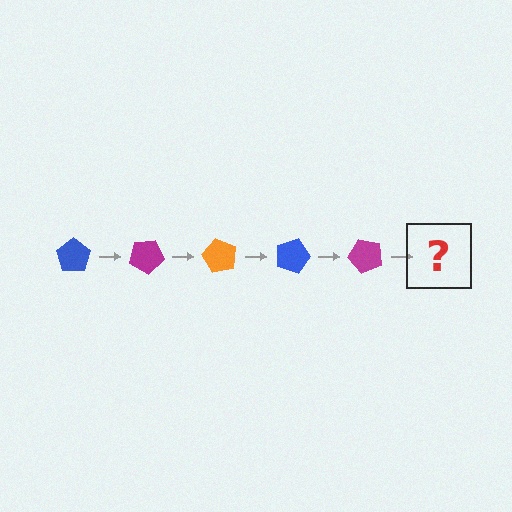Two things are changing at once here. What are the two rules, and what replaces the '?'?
The two rules are that it rotates 30 degrees each step and the color cycles through blue, magenta, and orange. The '?' should be an orange pentagon, rotated 150 degrees from the start.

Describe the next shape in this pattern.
It should be an orange pentagon, rotated 150 degrees from the start.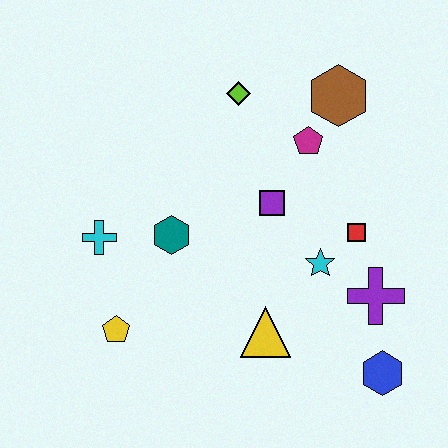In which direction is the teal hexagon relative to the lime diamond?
The teal hexagon is below the lime diamond.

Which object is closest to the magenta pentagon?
The brown hexagon is closest to the magenta pentagon.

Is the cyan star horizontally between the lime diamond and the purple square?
No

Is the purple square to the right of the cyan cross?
Yes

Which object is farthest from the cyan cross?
The blue hexagon is farthest from the cyan cross.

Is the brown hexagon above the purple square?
Yes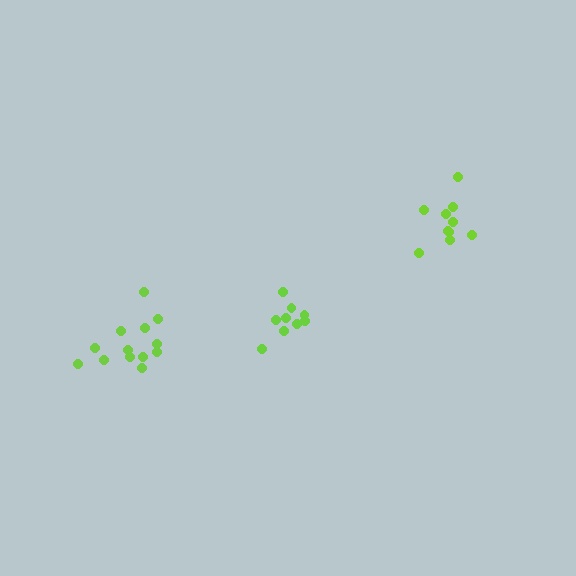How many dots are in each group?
Group 1: 10 dots, Group 2: 9 dots, Group 3: 13 dots (32 total).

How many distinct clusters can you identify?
There are 3 distinct clusters.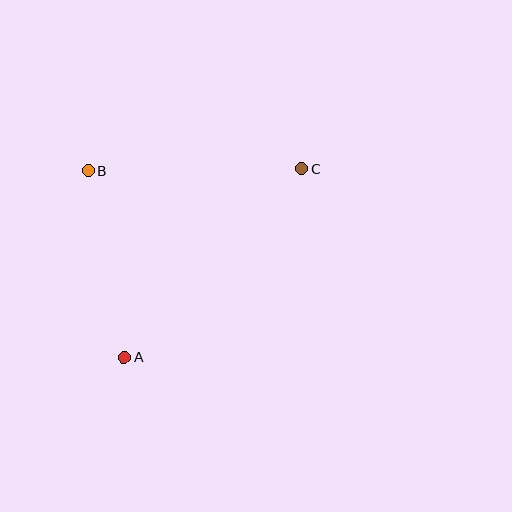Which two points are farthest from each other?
Points A and C are farthest from each other.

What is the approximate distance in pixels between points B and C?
The distance between B and C is approximately 213 pixels.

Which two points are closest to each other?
Points A and B are closest to each other.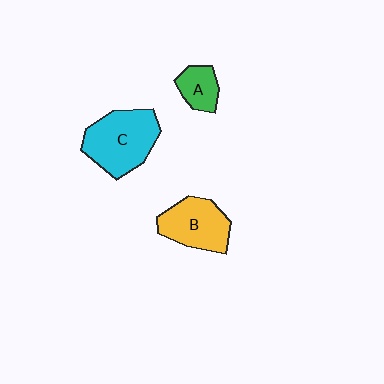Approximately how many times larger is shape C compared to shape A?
Approximately 2.4 times.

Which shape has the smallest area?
Shape A (green).